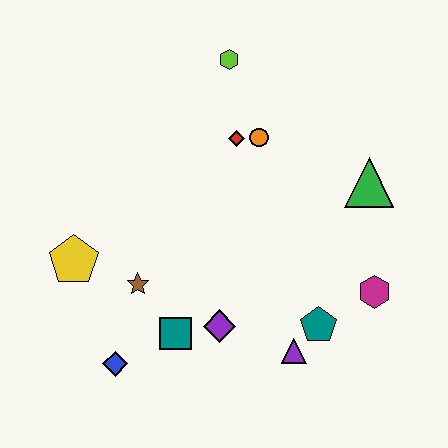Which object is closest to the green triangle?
The magenta hexagon is closest to the green triangle.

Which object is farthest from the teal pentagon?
The lime hexagon is farthest from the teal pentagon.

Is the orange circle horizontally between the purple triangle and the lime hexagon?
Yes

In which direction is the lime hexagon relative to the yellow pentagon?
The lime hexagon is above the yellow pentagon.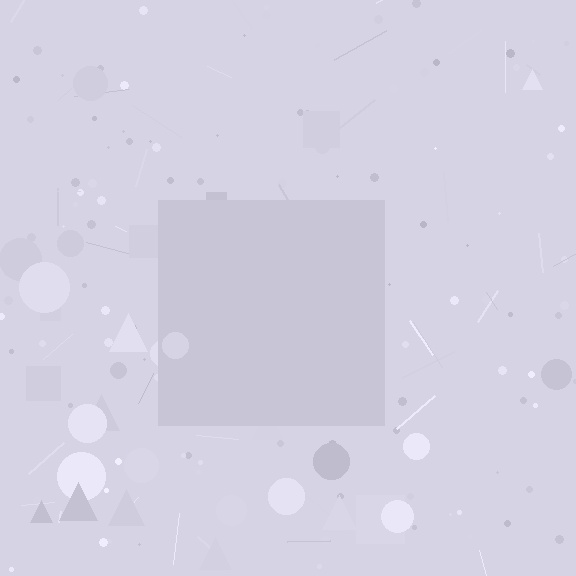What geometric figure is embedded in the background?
A square is embedded in the background.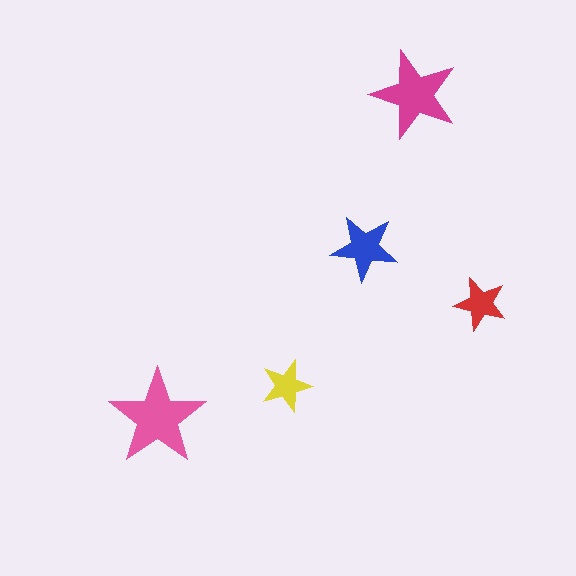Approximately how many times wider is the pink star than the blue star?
About 1.5 times wider.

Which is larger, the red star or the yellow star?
The red one.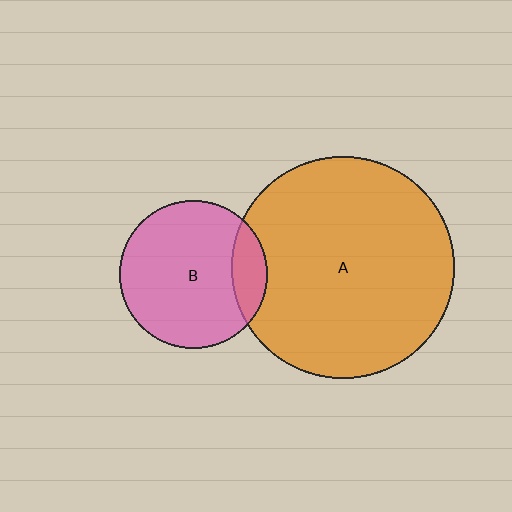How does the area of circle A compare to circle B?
Approximately 2.3 times.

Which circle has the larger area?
Circle A (orange).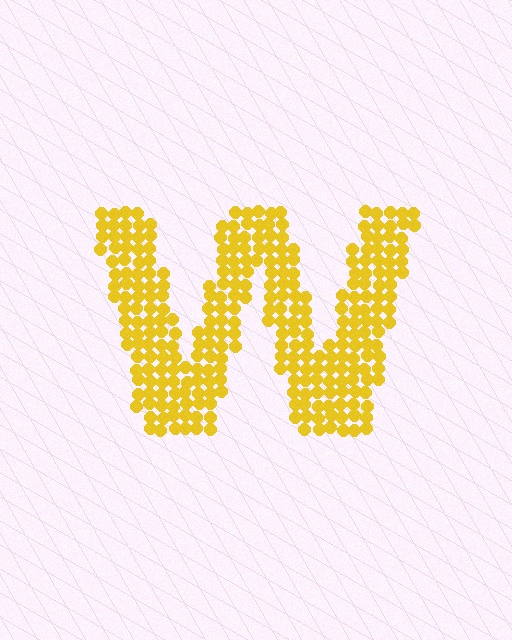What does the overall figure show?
The overall figure shows the letter W.